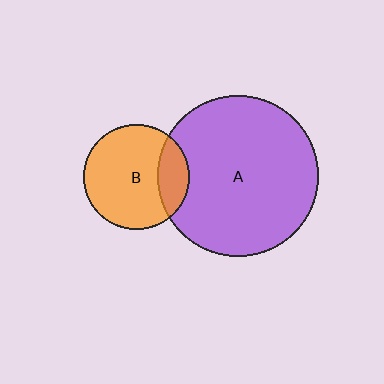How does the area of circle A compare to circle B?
Approximately 2.3 times.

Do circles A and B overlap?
Yes.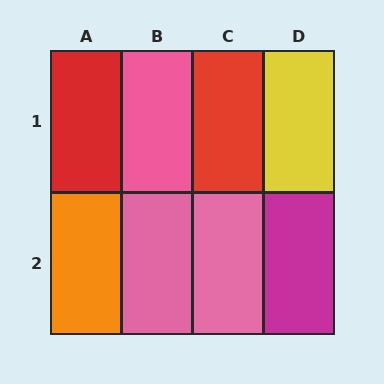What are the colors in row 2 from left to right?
Orange, pink, pink, magenta.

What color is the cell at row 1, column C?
Red.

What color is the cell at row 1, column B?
Pink.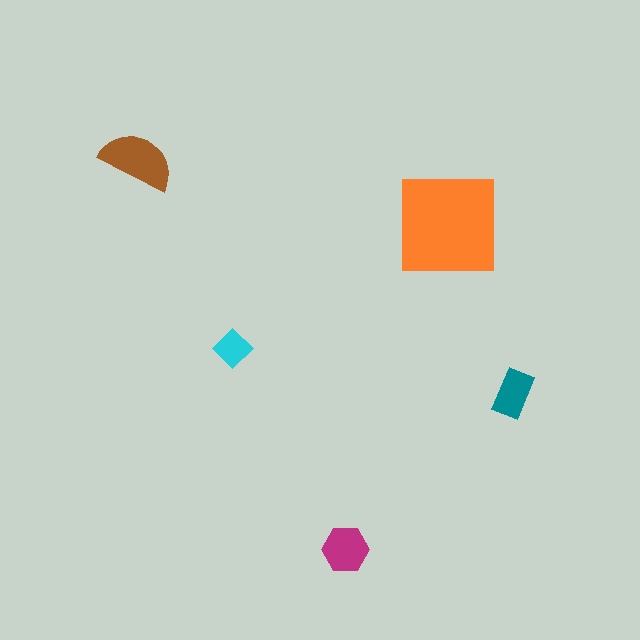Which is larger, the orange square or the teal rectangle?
The orange square.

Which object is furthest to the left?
The brown semicircle is leftmost.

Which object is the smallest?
The cyan diamond.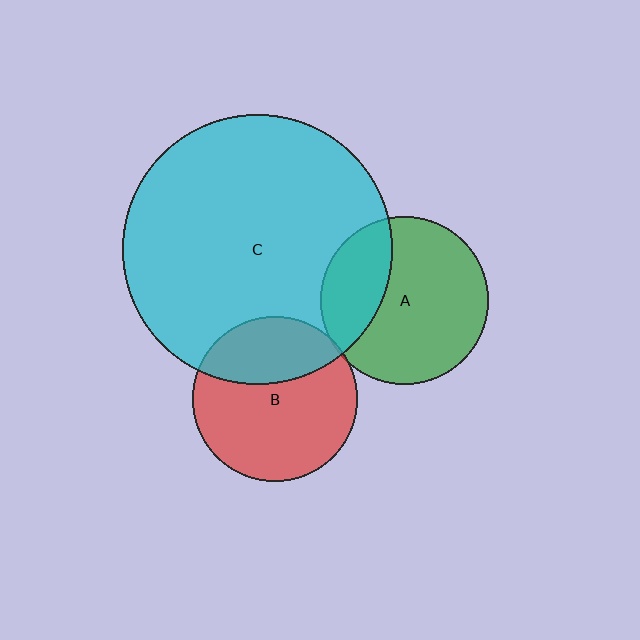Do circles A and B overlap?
Yes.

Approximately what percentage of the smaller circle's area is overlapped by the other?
Approximately 5%.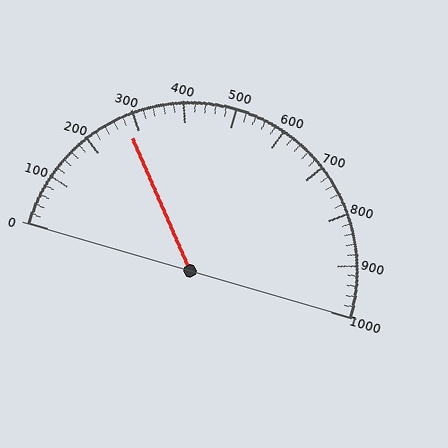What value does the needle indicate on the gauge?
The needle indicates approximately 280.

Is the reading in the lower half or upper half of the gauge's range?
The reading is in the lower half of the range (0 to 1000).